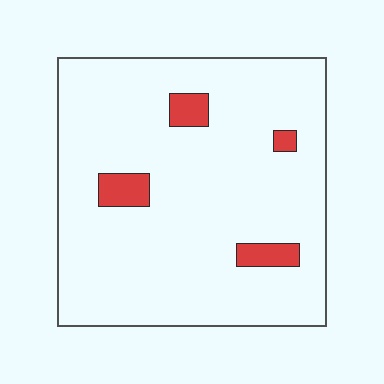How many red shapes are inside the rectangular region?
4.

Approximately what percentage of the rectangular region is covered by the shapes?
Approximately 5%.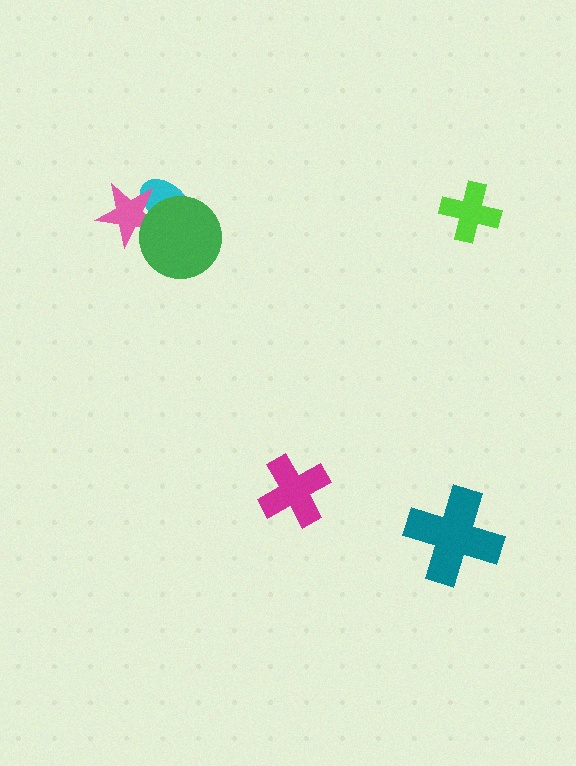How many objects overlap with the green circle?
2 objects overlap with the green circle.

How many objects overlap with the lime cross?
0 objects overlap with the lime cross.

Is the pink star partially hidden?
Yes, it is partially covered by another shape.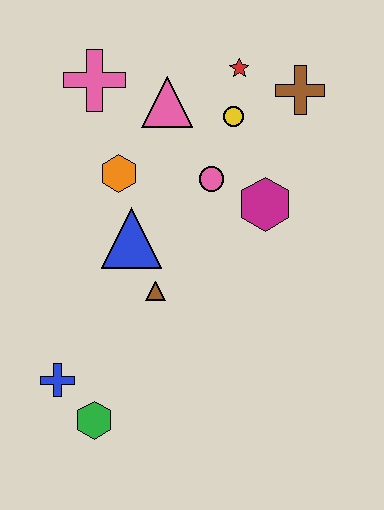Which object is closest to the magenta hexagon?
The pink circle is closest to the magenta hexagon.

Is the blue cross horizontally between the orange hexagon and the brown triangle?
No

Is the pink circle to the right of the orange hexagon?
Yes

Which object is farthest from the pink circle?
The green hexagon is farthest from the pink circle.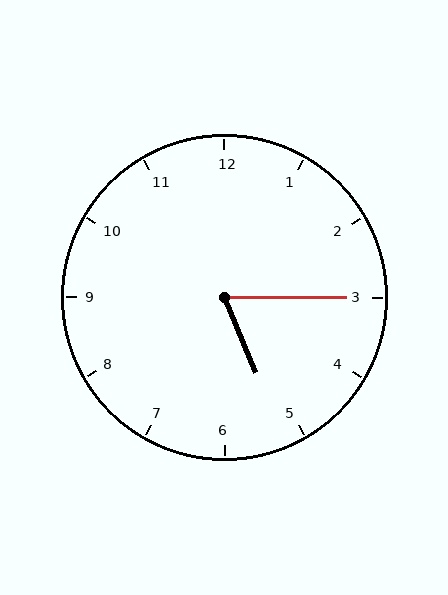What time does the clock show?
5:15.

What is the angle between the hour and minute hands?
Approximately 68 degrees.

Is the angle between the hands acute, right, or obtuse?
It is acute.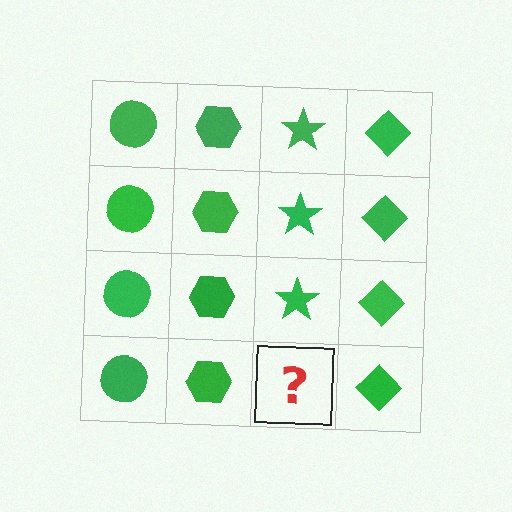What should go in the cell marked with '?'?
The missing cell should contain a green star.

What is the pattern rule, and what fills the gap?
The rule is that each column has a consistent shape. The gap should be filled with a green star.